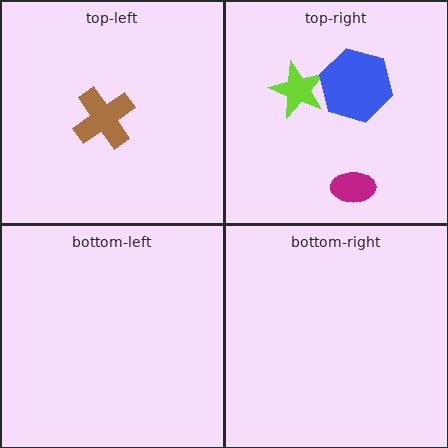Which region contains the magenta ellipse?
The top-right region.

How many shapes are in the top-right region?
3.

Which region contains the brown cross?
The top-left region.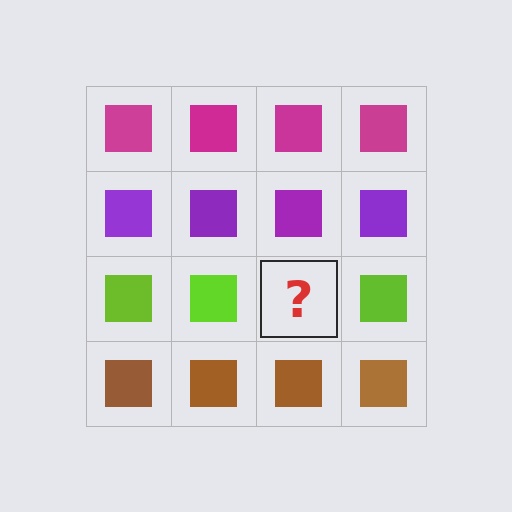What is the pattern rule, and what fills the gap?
The rule is that each row has a consistent color. The gap should be filled with a lime square.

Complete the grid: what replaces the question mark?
The question mark should be replaced with a lime square.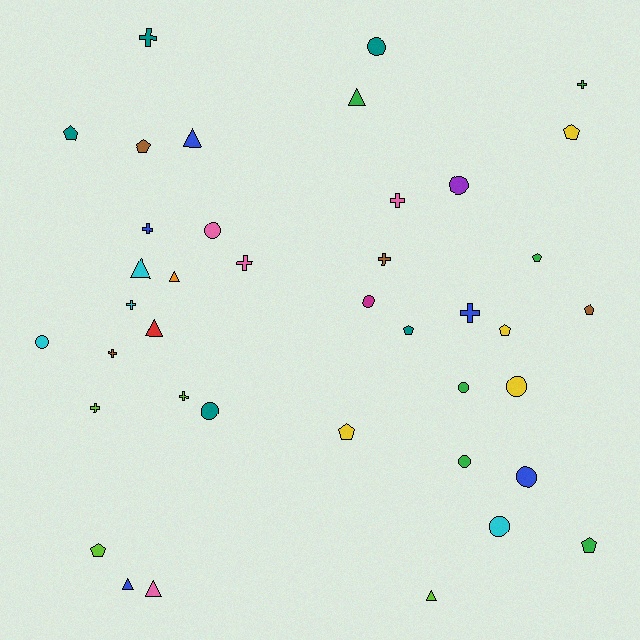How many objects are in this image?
There are 40 objects.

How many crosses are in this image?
There are 11 crosses.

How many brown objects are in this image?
There are 4 brown objects.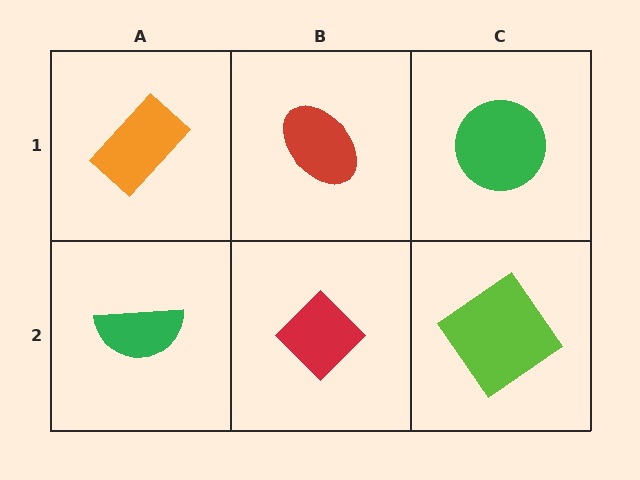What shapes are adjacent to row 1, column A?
A green semicircle (row 2, column A), a red ellipse (row 1, column B).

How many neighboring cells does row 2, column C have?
2.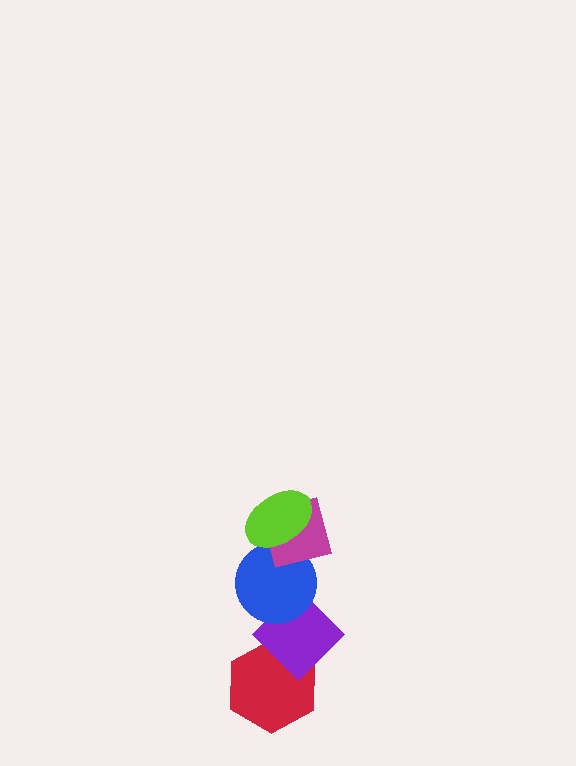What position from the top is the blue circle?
The blue circle is 3rd from the top.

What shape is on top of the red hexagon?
The purple diamond is on top of the red hexagon.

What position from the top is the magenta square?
The magenta square is 2nd from the top.